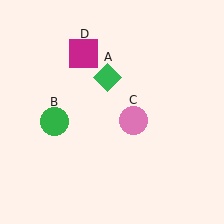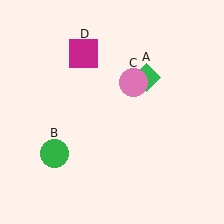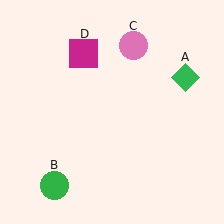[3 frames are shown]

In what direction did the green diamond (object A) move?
The green diamond (object A) moved right.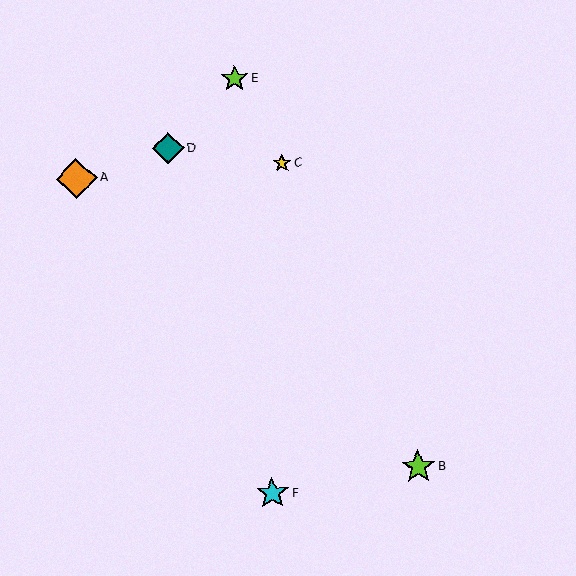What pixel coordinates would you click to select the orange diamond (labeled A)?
Click at (77, 178) to select the orange diamond A.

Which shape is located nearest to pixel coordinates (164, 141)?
The teal diamond (labeled D) at (168, 148) is nearest to that location.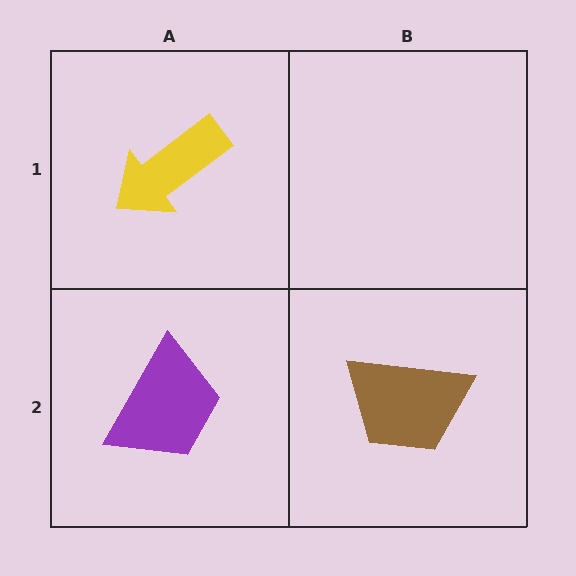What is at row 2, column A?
A purple trapezoid.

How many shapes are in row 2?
2 shapes.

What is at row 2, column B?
A brown trapezoid.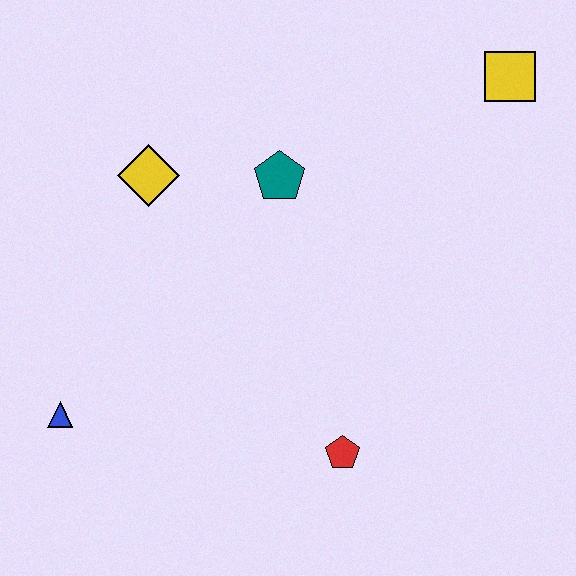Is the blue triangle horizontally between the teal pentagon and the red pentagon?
No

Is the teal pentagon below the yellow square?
Yes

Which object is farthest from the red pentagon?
The yellow square is farthest from the red pentagon.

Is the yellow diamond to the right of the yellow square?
No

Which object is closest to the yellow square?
The teal pentagon is closest to the yellow square.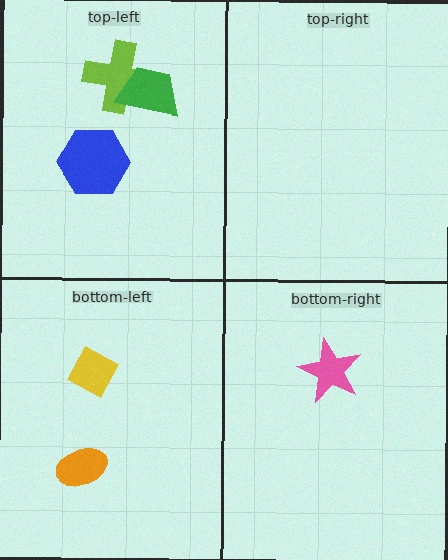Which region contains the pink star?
The bottom-right region.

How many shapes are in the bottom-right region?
1.